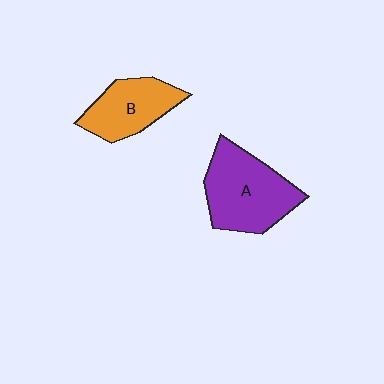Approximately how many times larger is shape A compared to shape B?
Approximately 1.4 times.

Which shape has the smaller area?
Shape B (orange).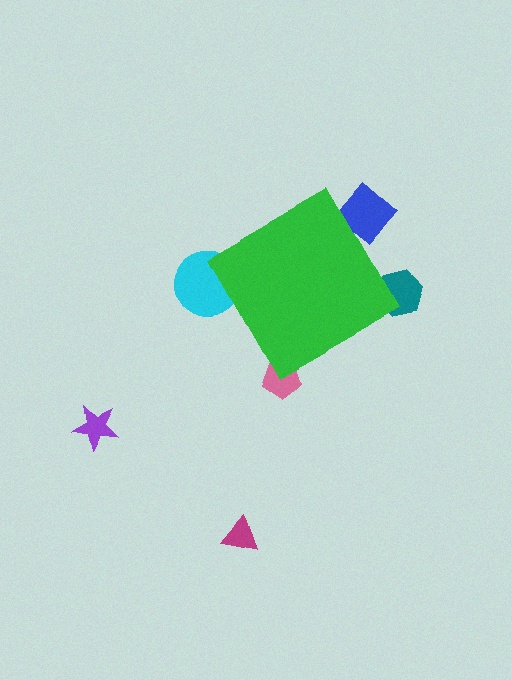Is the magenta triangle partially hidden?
No, the magenta triangle is fully visible.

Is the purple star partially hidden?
No, the purple star is fully visible.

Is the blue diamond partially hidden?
Yes, the blue diamond is partially hidden behind the green diamond.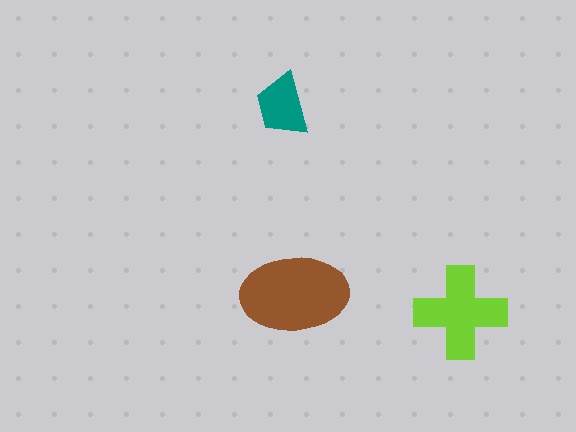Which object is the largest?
The brown ellipse.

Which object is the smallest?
The teal trapezoid.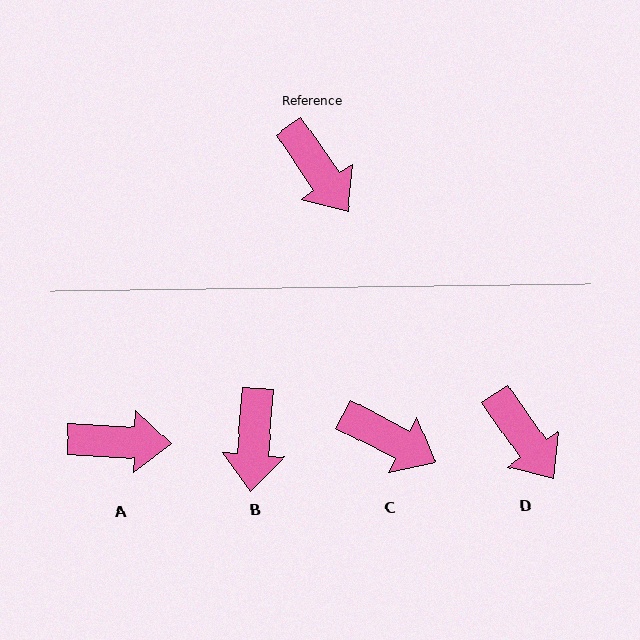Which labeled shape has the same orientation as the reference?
D.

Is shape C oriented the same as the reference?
No, it is off by about 28 degrees.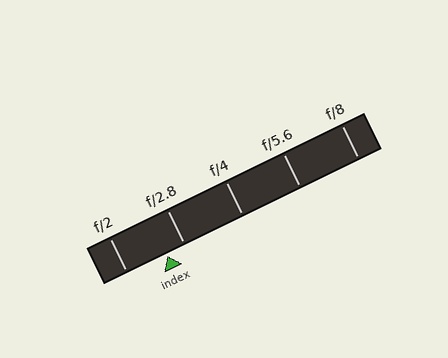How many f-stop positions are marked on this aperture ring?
There are 5 f-stop positions marked.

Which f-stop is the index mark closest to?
The index mark is closest to f/2.8.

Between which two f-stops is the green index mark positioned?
The index mark is between f/2 and f/2.8.